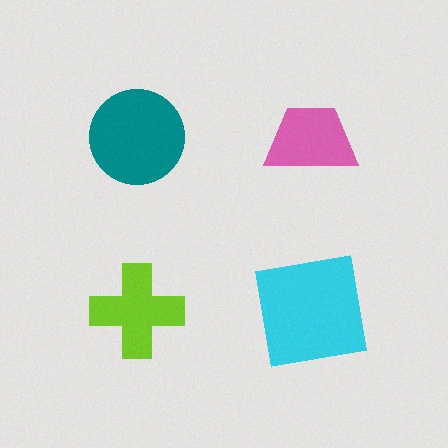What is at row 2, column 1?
A lime cross.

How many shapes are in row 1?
2 shapes.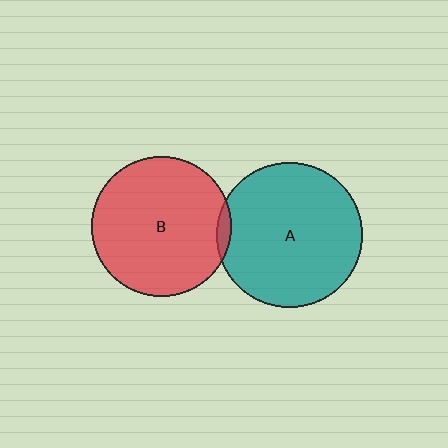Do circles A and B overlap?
Yes.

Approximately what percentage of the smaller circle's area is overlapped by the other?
Approximately 5%.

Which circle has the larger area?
Circle A (teal).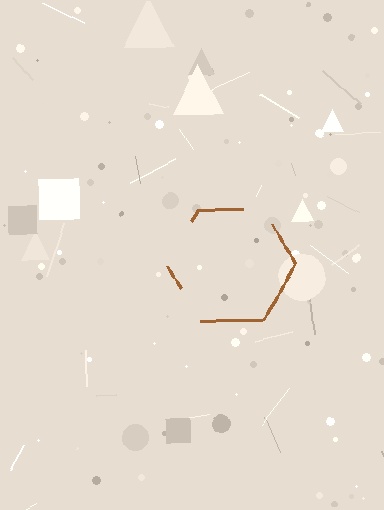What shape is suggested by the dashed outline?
The dashed outline suggests a hexagon.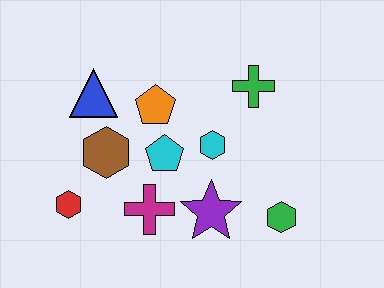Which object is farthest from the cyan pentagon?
The green hexagon is farthest from the cyan pentagon.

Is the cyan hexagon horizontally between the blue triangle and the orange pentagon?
No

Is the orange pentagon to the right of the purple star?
No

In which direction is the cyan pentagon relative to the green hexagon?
The cyan pentagon is to the left of the green hexagon.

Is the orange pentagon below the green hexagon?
No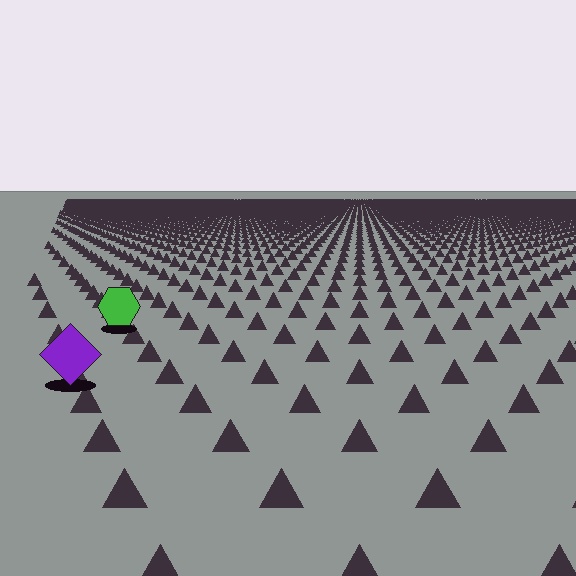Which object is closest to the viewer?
The purple diamond is closest. The texture marks near it are larger and more spread out.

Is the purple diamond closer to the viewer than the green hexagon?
Yes. The purple diamond is closer — you can tell from the texture gradient: the ground texture is coarser near it.